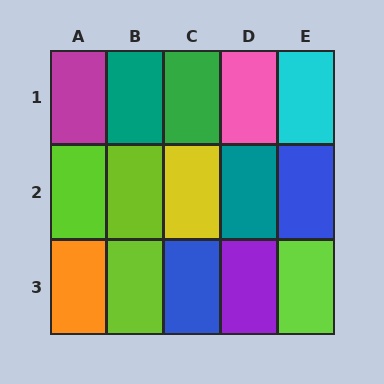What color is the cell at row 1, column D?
Pink.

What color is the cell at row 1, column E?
Cyan.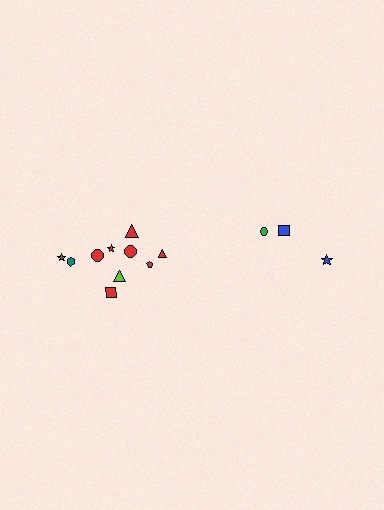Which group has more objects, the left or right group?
The left group.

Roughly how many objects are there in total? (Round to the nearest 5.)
Roughly 15 objects in total.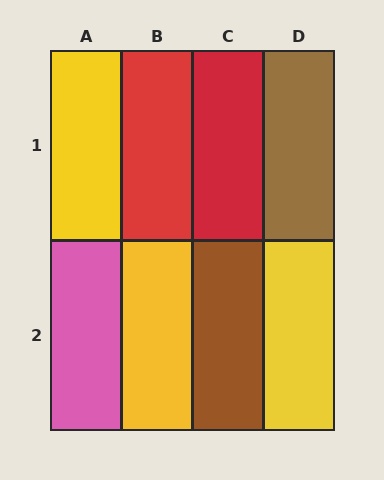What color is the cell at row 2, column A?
Pink.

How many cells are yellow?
3 cells are yellow.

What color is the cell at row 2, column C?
Brown.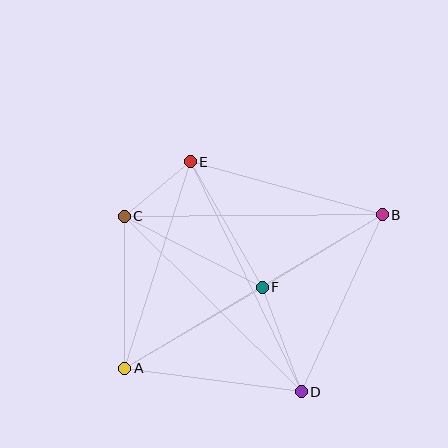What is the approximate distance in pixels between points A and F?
The distance between A and F is approximately 159 pixels.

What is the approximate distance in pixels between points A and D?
The distance between A and D is approximately 178 pixels.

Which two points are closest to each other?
Points C and E are closest to each other.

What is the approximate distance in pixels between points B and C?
The distance between B and C is approximately 258 pixels.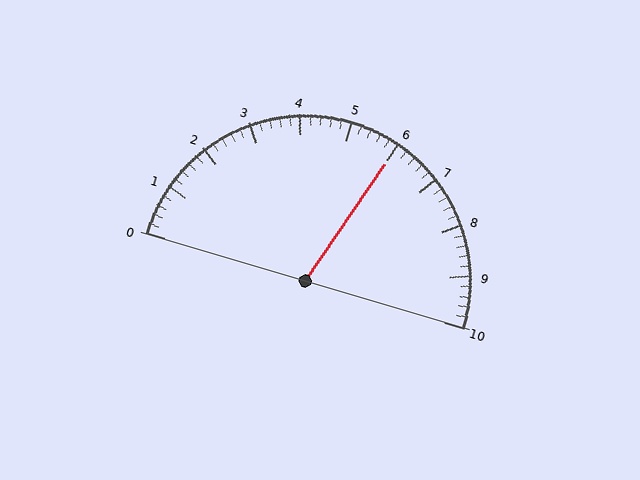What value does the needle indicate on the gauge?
The needle indicates approximately 6.0.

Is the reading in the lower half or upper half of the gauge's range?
The reading is in the upper half of the range (0 to 10).